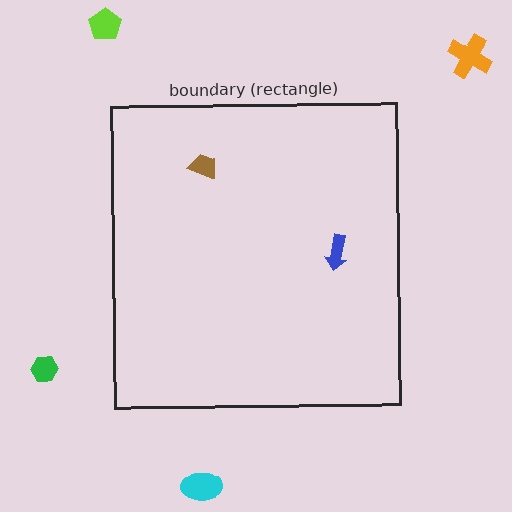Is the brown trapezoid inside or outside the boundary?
Inside.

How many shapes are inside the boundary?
2 inside, 4 outside.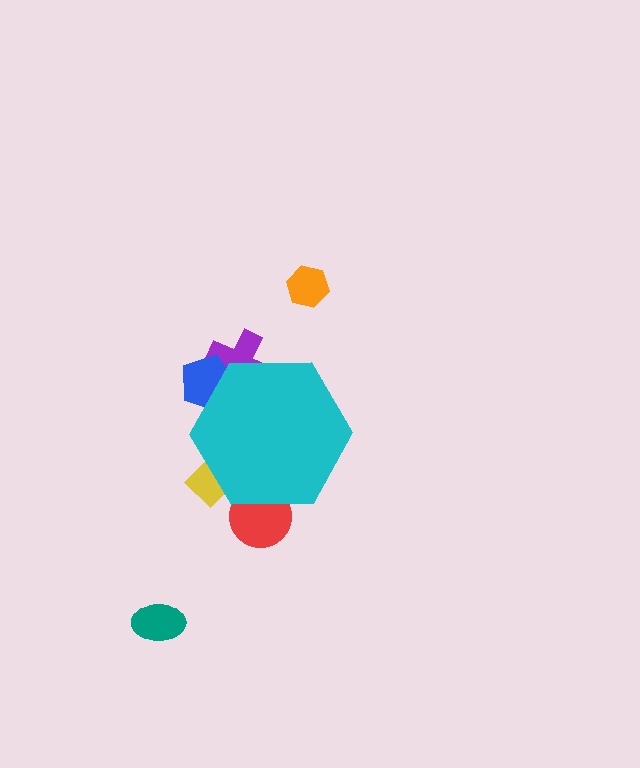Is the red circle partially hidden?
Yes, the red circle is partially hidden behind the cyan hexagon.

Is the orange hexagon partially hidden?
No, the orange hexagon is fully visible.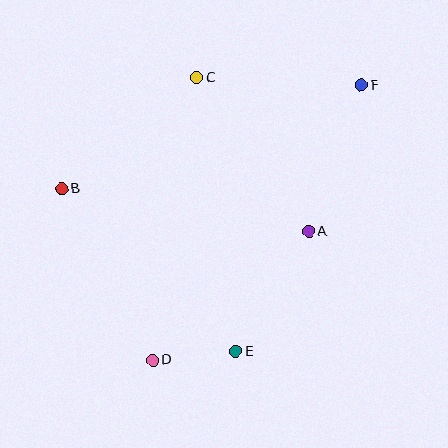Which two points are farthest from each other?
Points D and F are farthest from each other.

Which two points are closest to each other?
Points D and E are closest to each other.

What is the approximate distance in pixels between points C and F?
The distance between C and F is approximately 164 pixels.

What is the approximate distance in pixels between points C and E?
The distance between C and E is approximately 277 pixels.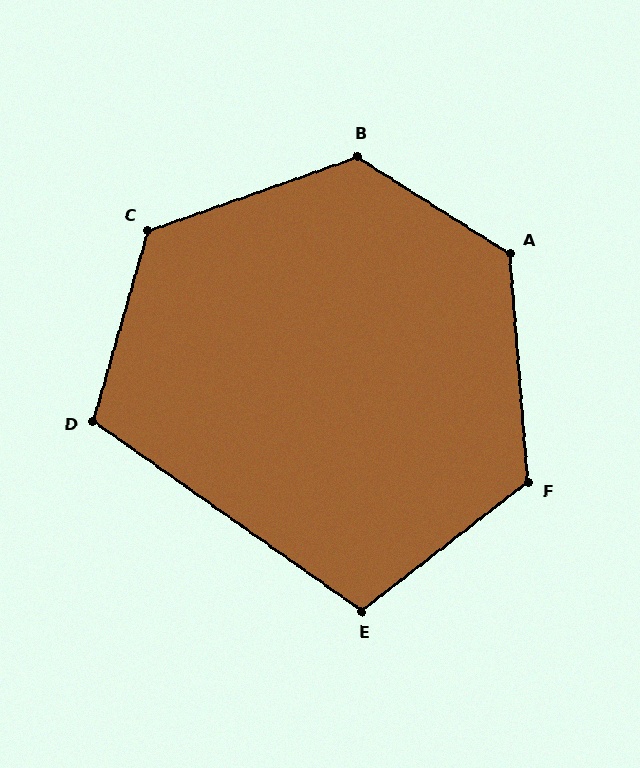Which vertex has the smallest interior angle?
E, at approximately 107 degrees.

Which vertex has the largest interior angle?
B, at approximately 128 degrees.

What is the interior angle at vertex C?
Approximately 126 degrees (obtuse).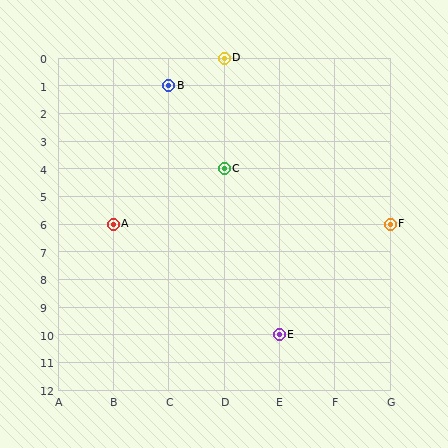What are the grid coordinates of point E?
Point E is at grid coordinates (E, 10).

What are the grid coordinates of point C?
Point C is at grid coordinates (D, 4).